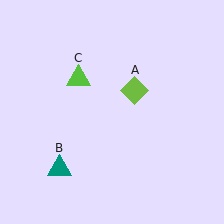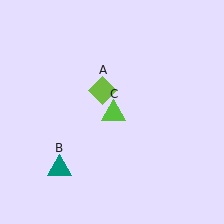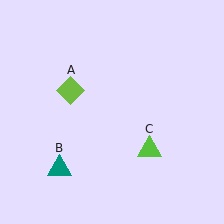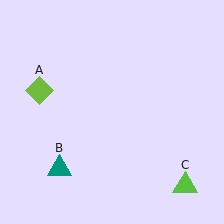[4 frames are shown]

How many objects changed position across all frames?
2 objects changed position: lime diamond (object A), lime triangle (object C).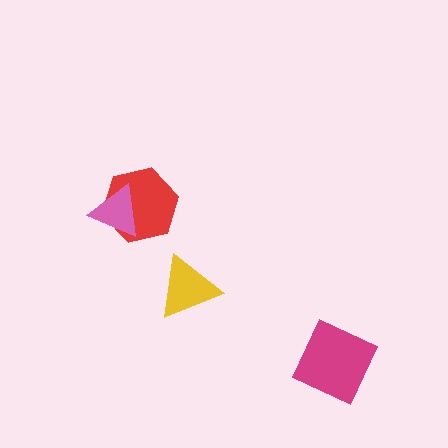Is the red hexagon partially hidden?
Yes, it is partially covered by another shape.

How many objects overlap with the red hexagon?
1 object overlaps with the red hexagon.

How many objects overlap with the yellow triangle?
0 objects overlap with the yellow triangle.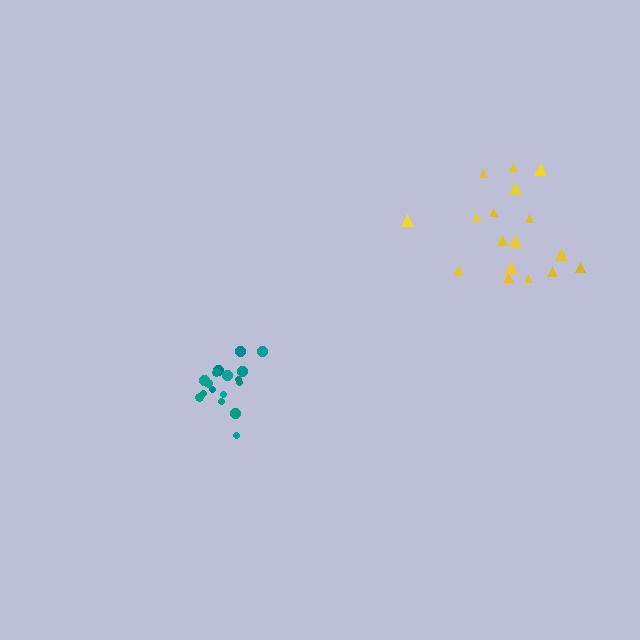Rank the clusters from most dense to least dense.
teal, yellow.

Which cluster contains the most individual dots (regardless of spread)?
Teal (17).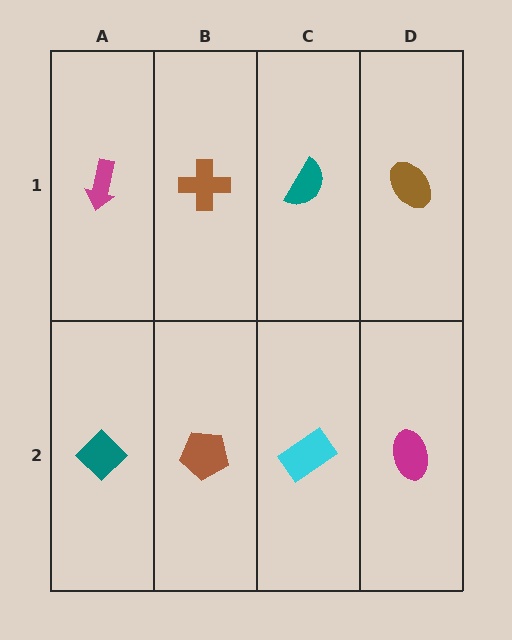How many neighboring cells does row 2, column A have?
2.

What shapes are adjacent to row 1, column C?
A cyan rectangle (row 2, column C), a brown cross (row 1, column B), a brown ellipse (row 1, column D).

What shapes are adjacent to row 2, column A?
A magenta arrow (row 1, column A), a brown pentagon (row 2, column B).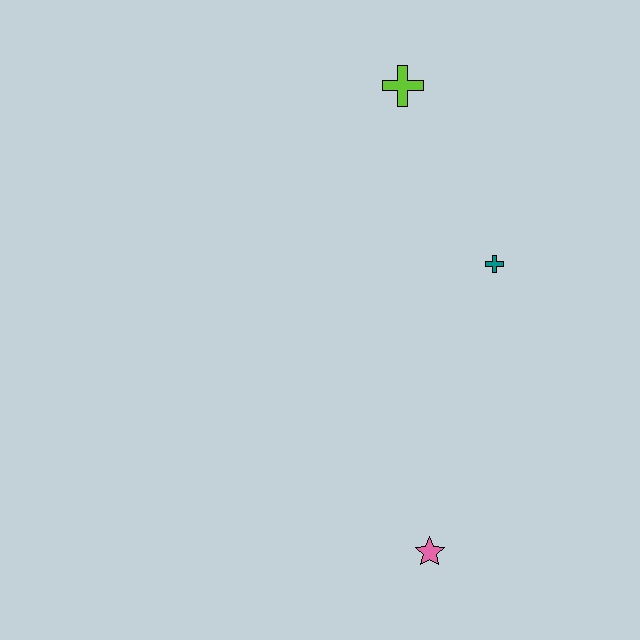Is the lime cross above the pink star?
Yes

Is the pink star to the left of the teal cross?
Yes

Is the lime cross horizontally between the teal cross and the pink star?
No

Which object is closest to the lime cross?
The teal cross is closest to the lime cross.